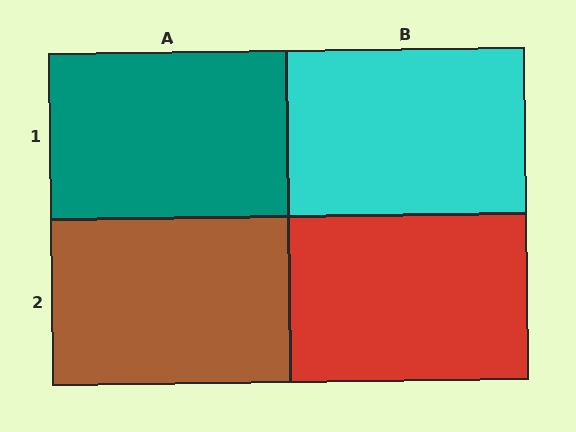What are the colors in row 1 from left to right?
Teal, cyan.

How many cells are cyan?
1 cell is cyan.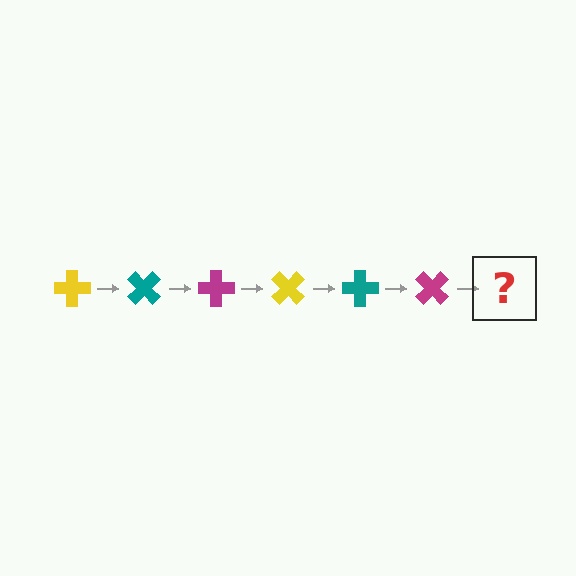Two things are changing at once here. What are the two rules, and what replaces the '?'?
The two rules are that it rotates 45 degrees each step and the color cycles through yellow, teal, and magenta. The '?' should be a yellow cross, rotated 270 degrees from the start.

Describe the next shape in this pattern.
It should be a yellow cross, rotated 270 degrees from the start.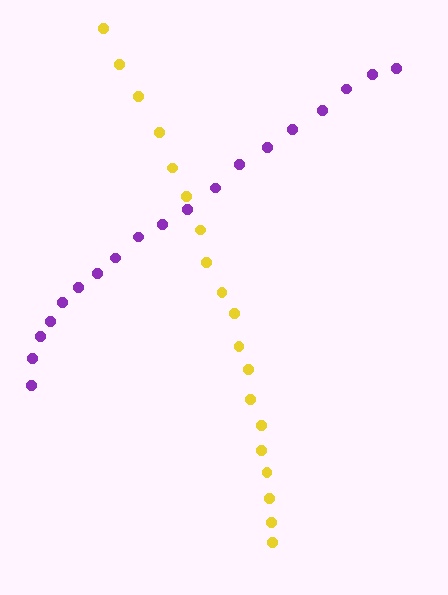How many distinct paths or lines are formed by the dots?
There are 2 distinct paths.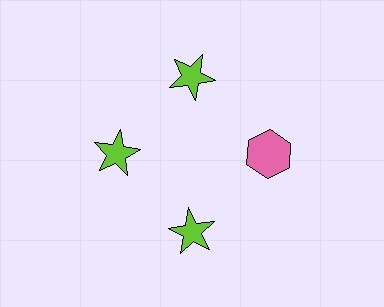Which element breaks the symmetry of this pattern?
The pink hexagon at roughly the 3 o'clock position breaks the symmetry. All other shapes are lime stars.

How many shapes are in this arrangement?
There are 4 shapes arranged in a ring pattern.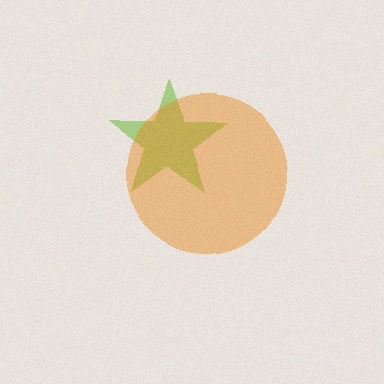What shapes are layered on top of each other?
The layered shapes are: a lime star, an orange circle.